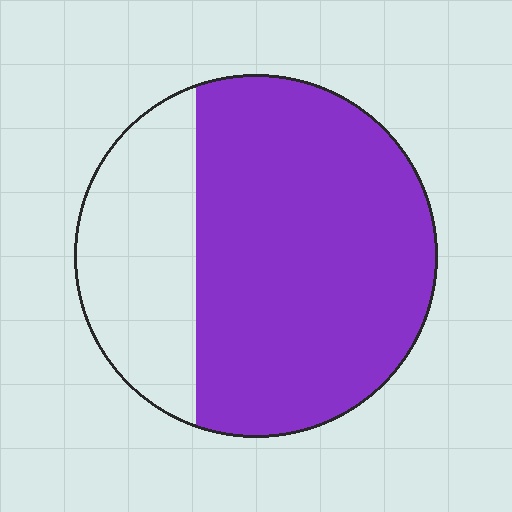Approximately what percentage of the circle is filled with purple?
Approximately 70%.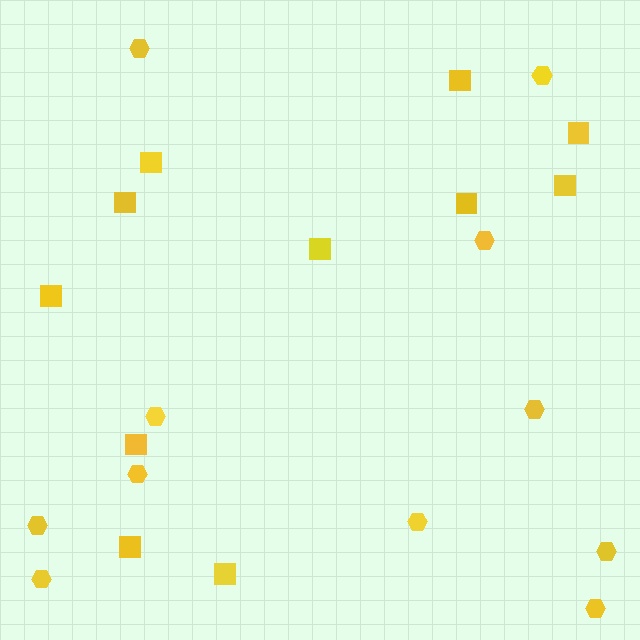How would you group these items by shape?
There are 2 groups: one group of hexagons (11) and one group of squares (11).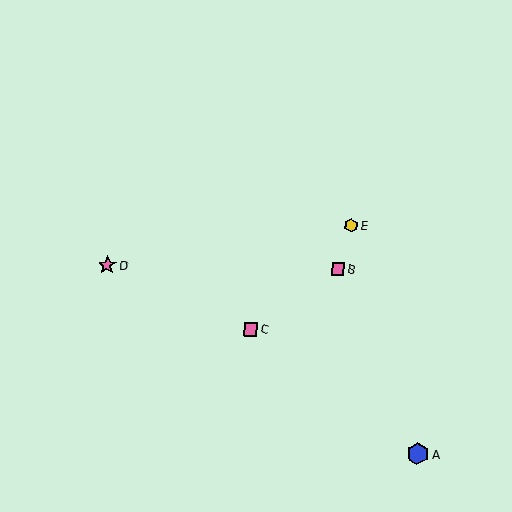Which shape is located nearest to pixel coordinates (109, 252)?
The pink star (labeled D) at (107, 265) is nearest to that location.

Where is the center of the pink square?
The center of the pink square is at (251, 329).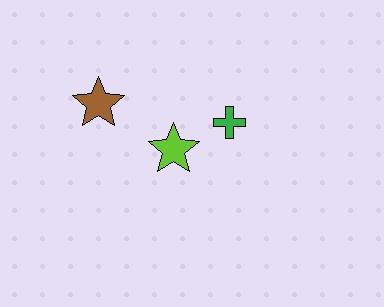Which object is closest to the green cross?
The lime star is closest to the green cross.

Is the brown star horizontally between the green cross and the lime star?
No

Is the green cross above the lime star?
Yes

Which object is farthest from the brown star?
The green cross is farthest from the brown star.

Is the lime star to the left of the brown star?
No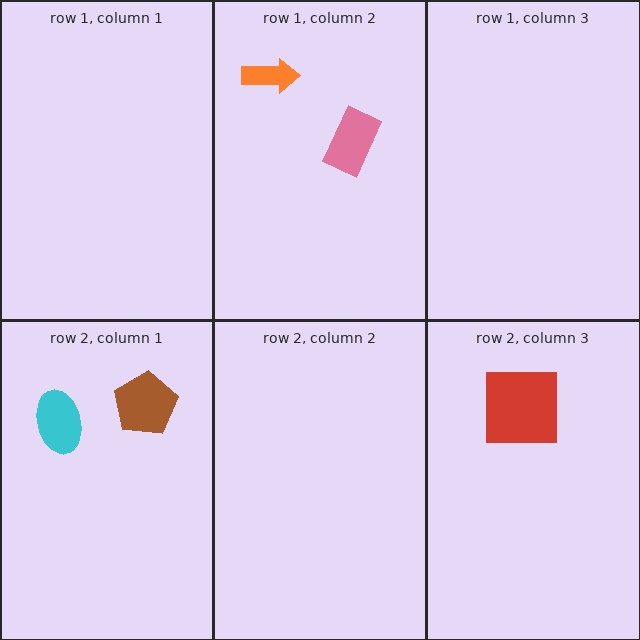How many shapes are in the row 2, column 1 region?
2.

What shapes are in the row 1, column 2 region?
The orange arrow, the pink rectangle.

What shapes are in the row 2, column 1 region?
The cyan ellipse, the brown pentagon.